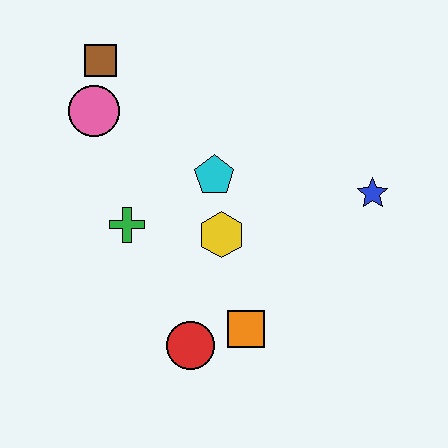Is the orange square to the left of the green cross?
No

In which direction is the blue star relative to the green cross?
The blue star is to the right of the green cross.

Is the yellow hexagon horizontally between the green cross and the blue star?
Yes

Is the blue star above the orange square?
Yes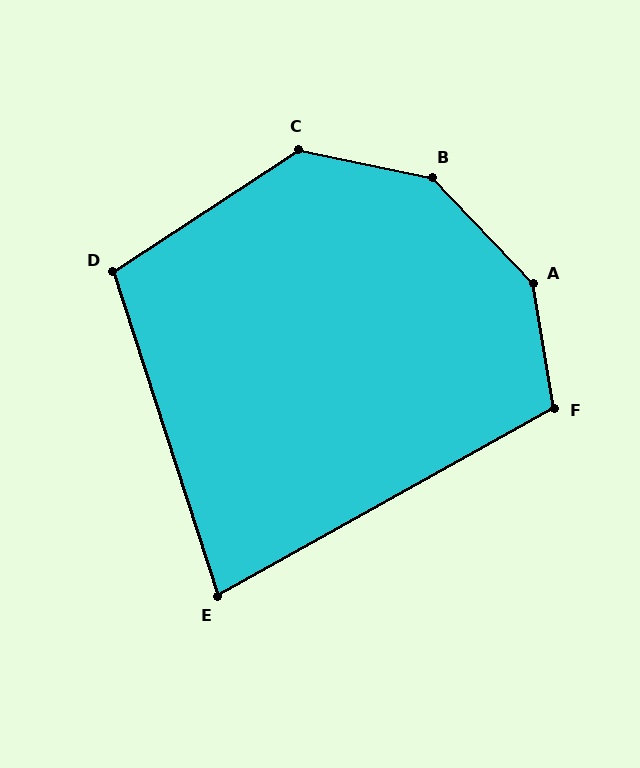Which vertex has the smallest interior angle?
E, at approximately 79 degrees.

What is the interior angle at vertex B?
Approximately 145 degrees (obtuse).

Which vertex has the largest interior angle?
A, at approximately 146 degrees.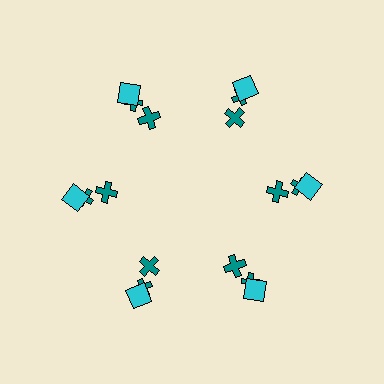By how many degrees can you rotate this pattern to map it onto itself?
The pattern maps onto itself every 60 degrees of rotation.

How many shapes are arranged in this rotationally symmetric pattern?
There are 18 shapes, arranged in 6 groups of 3.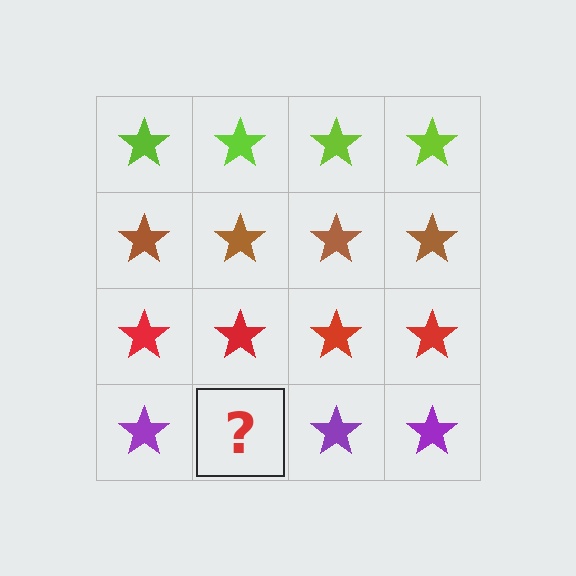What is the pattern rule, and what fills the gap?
The rule is that each row has a consistent color. The gap should be filled with a purple star.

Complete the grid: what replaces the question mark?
The question mark should be replaced with a purple star.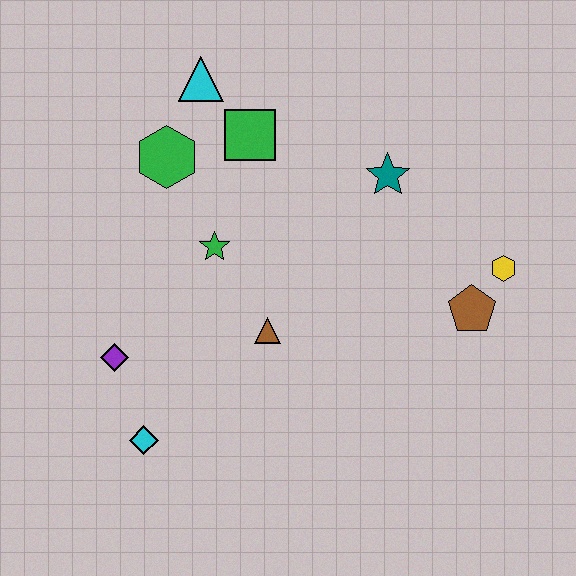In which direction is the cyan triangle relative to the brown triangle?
The cyan triangle is above the brown triangle.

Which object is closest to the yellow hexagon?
The brown pentagon is closest to the yellow hexagon.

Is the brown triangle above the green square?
No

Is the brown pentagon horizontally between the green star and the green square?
No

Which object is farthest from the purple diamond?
The yellow hexagon is farthest from the purple diamond.